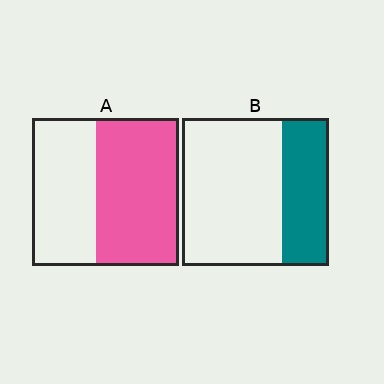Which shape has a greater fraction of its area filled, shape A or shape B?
Shape A.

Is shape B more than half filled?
No.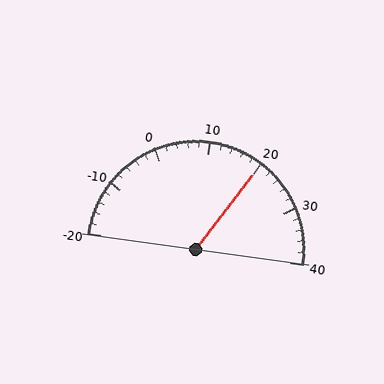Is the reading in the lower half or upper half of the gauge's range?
The reading is in the upper half of the range (-20 to 40).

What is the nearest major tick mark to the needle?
The nearest major tick mark is 20.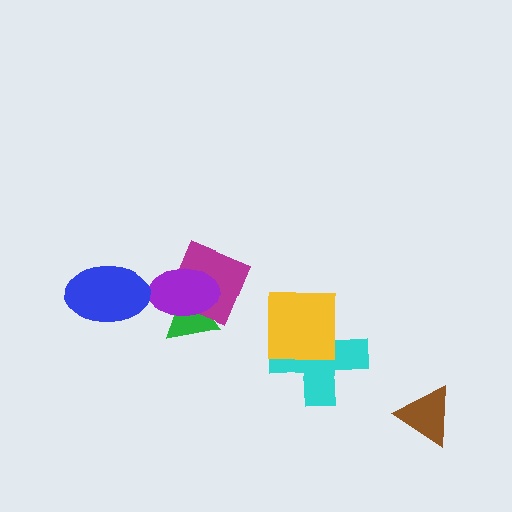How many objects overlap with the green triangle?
2 objects overlap with the green triangle.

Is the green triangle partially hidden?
Yes, it is partially covered by another shape.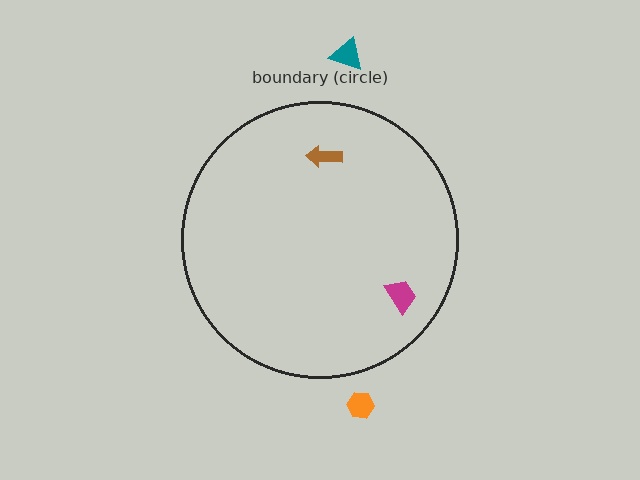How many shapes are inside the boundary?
2 inside, 2 outside.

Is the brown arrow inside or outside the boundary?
Inside.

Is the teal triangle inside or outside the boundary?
Outside.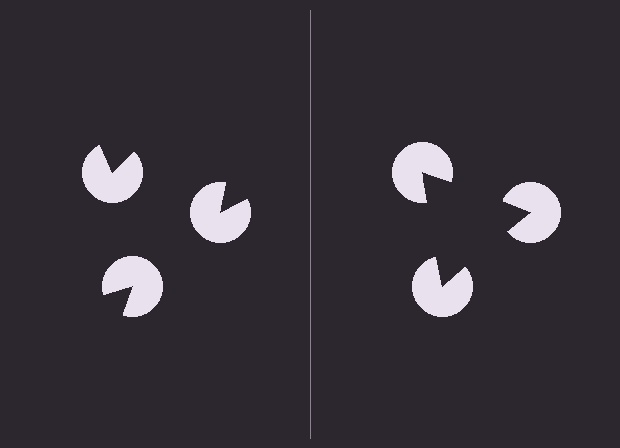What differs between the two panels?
The pac-man discs are positioned identically on both sides; only the wedge orientations differ. On the right they align to a triangle; on the left they are misaligned.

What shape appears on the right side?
An illusory triangle.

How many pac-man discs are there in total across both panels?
6 — 3 on each side.